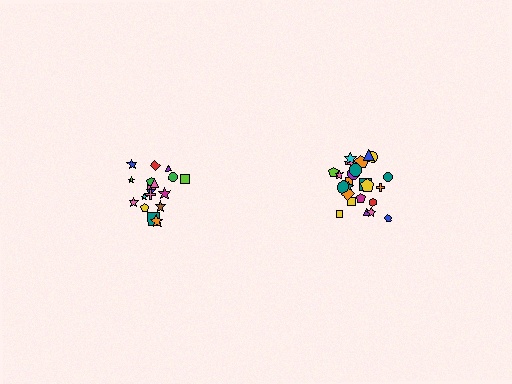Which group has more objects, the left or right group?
The right group.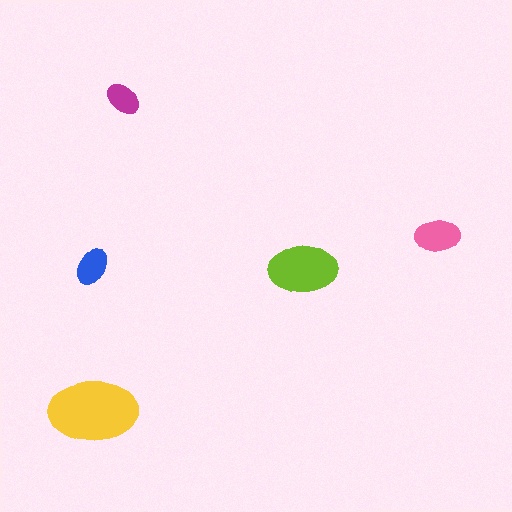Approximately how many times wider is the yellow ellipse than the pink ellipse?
About 2 times wider.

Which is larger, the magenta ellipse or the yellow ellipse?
The yellow one.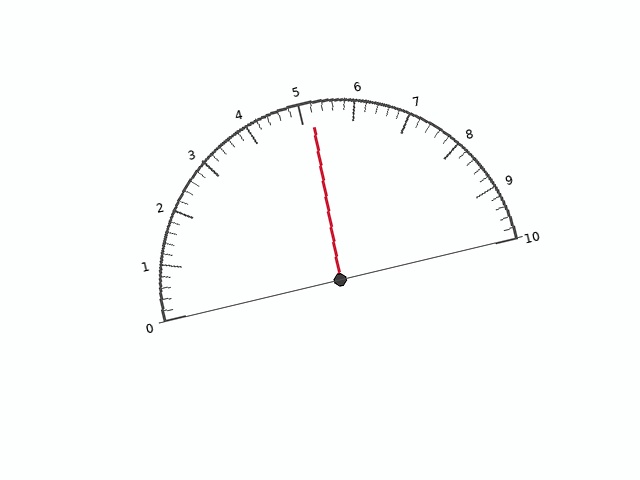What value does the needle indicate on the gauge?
The needle indicates approximately 5.2.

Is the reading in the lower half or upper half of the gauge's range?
The reading is in the upper half of the range (0 to 10).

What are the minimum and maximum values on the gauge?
The gauge ranges from 0 to 10.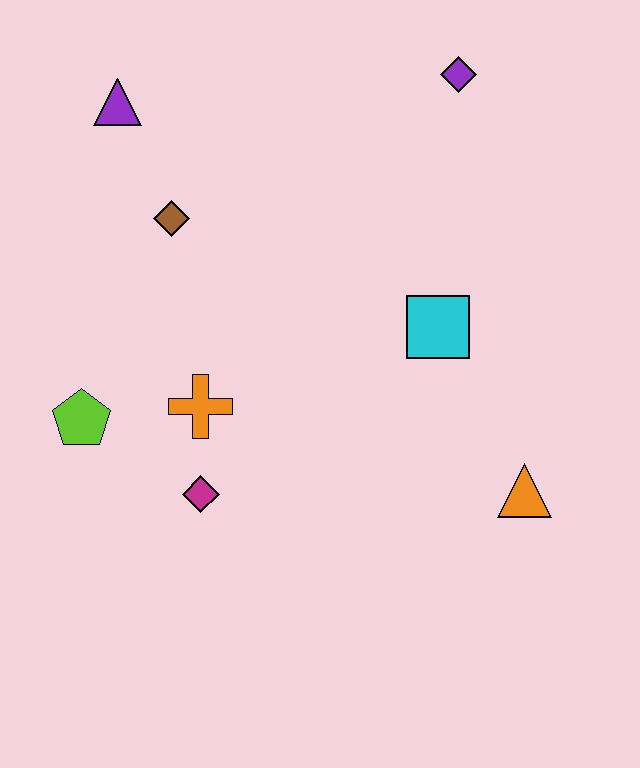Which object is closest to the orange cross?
The magenta diamond is closest to the orange cross.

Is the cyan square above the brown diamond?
No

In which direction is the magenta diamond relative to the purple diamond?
The magenta diamond is below the purple diamond.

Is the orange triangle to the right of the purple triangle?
Yes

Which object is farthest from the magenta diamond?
The purple diamond is farthest from the magenta diamond.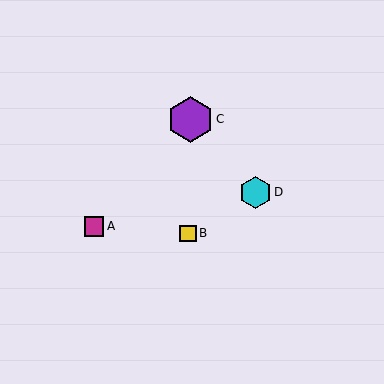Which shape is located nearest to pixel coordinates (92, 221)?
The magenta square (labeled A) at (94, 226) is nearest to that location.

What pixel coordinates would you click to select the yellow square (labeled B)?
Click at (188, 233) to select the yellow square B.